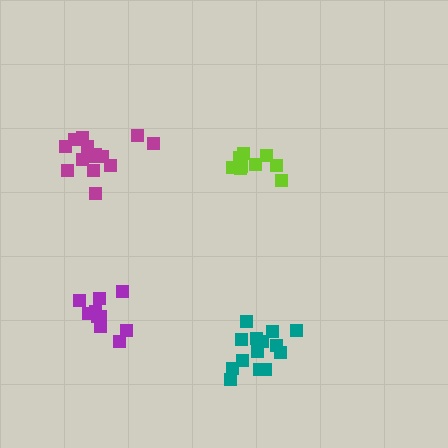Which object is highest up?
The magenta cluster is topmost.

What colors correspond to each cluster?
The clusters are colored: purple, magenta, lime, teal.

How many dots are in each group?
Group 1: 10 dots, Group 2: 14 dots, Group 3: 9 dots, Group 4: 14 dots (47 total).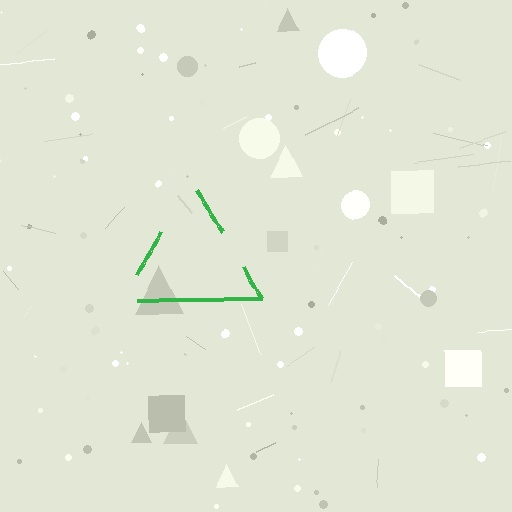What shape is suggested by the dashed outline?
The dashed outline suggests a triangle.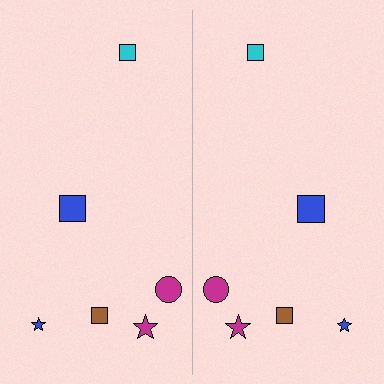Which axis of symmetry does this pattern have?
The pattern has a vertical axis of symmetry running through the center of the image.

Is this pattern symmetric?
Yes, this pattern has bilateral (reflection) symmetry.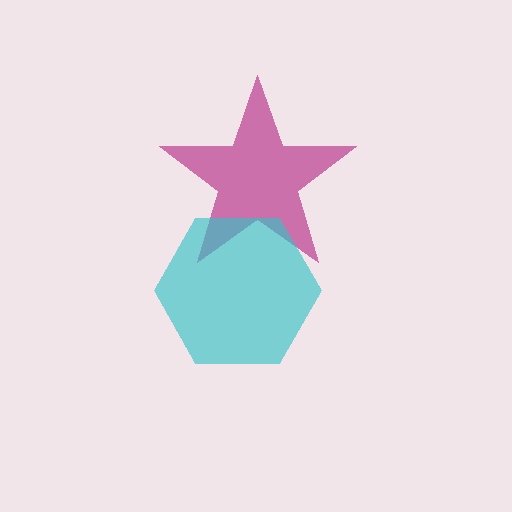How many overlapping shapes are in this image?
There are 2 overlapping shapes in the image.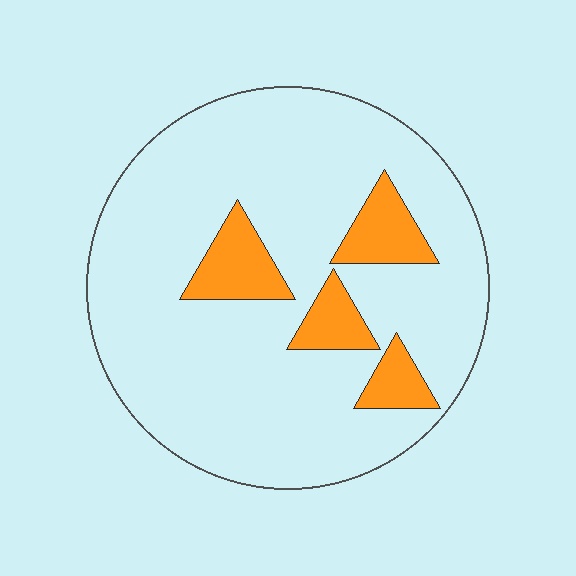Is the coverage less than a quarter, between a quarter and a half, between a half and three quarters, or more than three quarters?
Less than a quarter.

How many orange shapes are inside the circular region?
4.